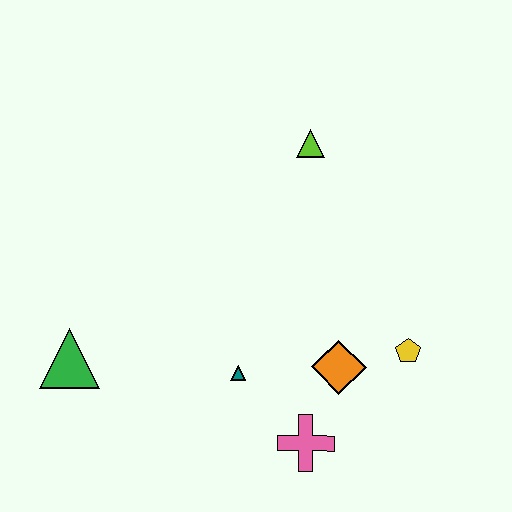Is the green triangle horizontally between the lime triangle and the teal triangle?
No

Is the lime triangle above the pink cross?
Yes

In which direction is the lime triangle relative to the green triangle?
The lime triangle is to the right of the green triangle.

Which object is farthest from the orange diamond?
The green triangle is farthest from the orange diamond.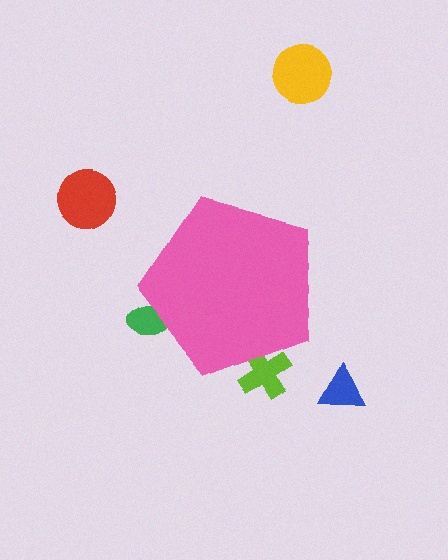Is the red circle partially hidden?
No, the red circle is fully visible.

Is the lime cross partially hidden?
Yes, the lime cross is partially hidden behind the pink pentagon.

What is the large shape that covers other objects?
A pink pentagon.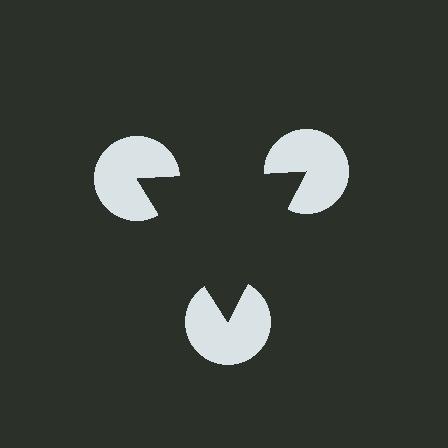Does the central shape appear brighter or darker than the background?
It typically appears slightly darker than the background, even though no actual brightness change is drawn.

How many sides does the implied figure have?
3 sides.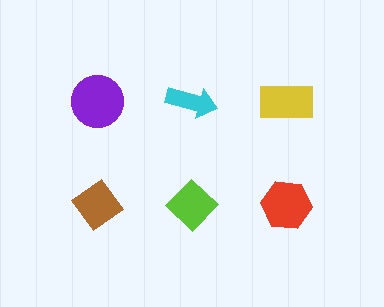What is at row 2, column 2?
A lime diamond.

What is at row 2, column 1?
A brown diamond.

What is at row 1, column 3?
A yellow rectangle.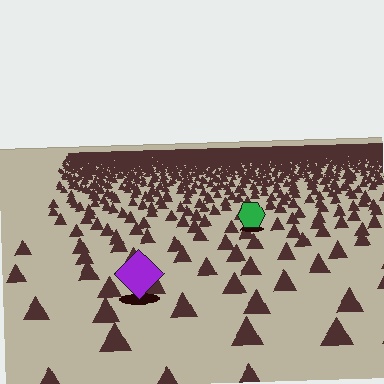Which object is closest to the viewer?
The purple diamond is closest. The texture marks near it are larger and more spread out.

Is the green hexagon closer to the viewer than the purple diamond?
No. The purple diamond is closer — you can tell from the texture gradient: the ground texture is coarser near it.